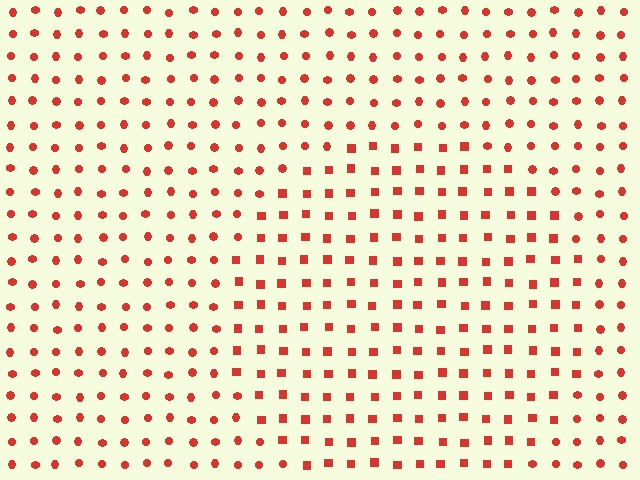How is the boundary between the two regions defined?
The boundary is defined by a change in element shape: squares inside vs. circles outside. All elements share the same color and spacing.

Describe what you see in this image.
The image is filled with small red elements arranged in a uniform grid. A circle-shaped region contains squares, while the surrounding area contains circles. The boundary is defined purely by the change in element shape.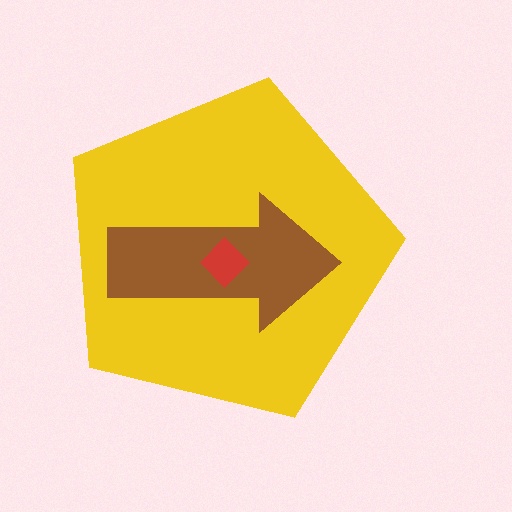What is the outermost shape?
The yellow pentagon.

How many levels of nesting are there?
3.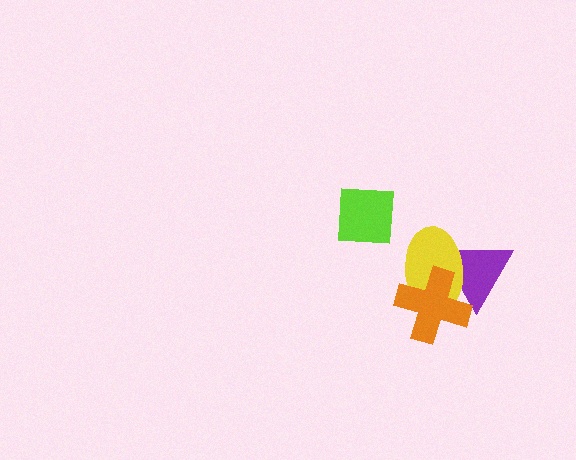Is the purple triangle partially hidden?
Yes, it is partially covered by another shape.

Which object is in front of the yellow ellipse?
The orange cross is in front of the yellow ellipse.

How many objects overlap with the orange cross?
2 objects overlap with the orange cross.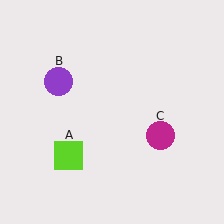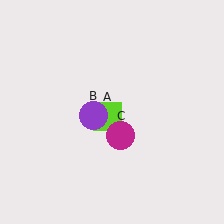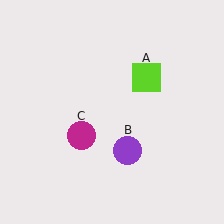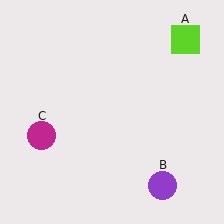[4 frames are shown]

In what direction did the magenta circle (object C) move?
The magenta circle (object C) moved left.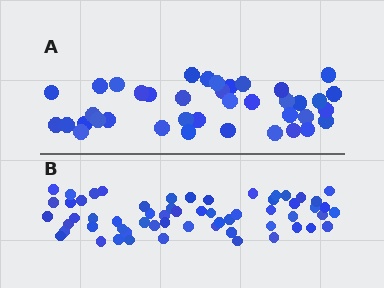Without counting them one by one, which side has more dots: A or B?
Region B (the bottom region) has more dots.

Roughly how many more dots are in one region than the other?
Region B has approximately 20 more dots than region A.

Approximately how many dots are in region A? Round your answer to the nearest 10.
About 40 dots. (The exact count is 39, which rounds to 40.)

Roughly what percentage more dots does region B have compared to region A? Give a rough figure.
About 55% more.